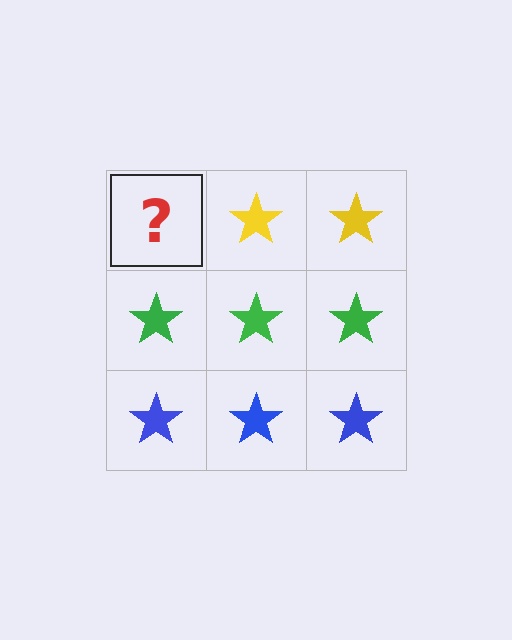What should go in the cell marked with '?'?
The missing cell should contain a yellow star.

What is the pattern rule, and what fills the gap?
The rule is that each row has a consistent color. The gap should be filled with a yellow star.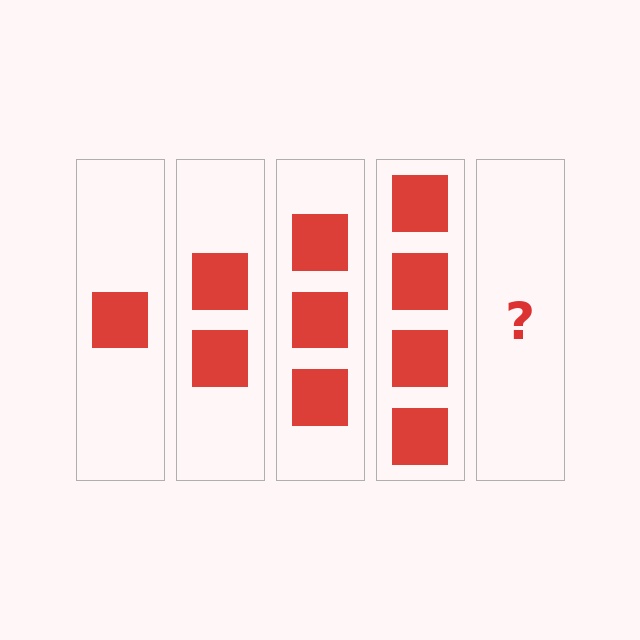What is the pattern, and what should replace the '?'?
The pattern is that each step adds one more square. The '?' should be 5 squares.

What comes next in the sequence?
The next element should be 5 squares.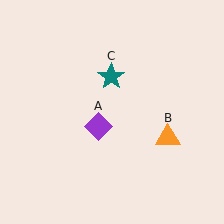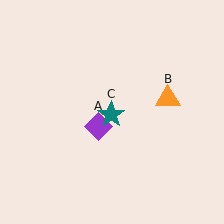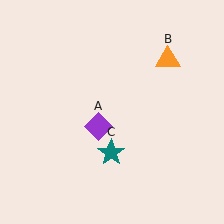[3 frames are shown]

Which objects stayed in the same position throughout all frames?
Purple diamond (object A) remained stationary.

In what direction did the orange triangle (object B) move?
The orange triangle (object B) moved up.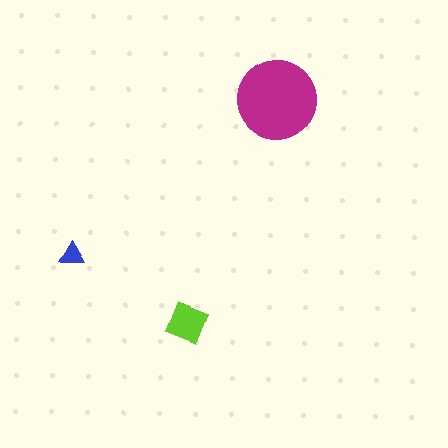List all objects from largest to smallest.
The magenta circle, the lime diamond, the blue triangle.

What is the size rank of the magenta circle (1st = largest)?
1st.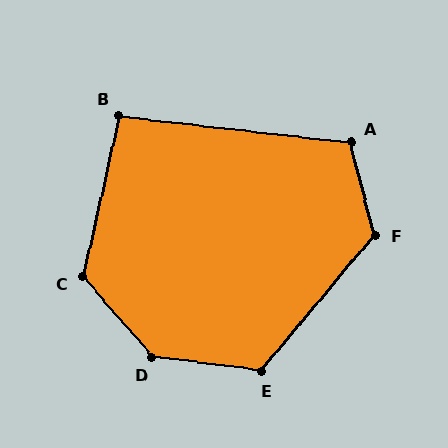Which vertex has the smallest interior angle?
B, at approximately 96 degrees.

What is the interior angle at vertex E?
Approximately 123 degrees (obtuse).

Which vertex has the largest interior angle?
D, at approximately 138 degrees.